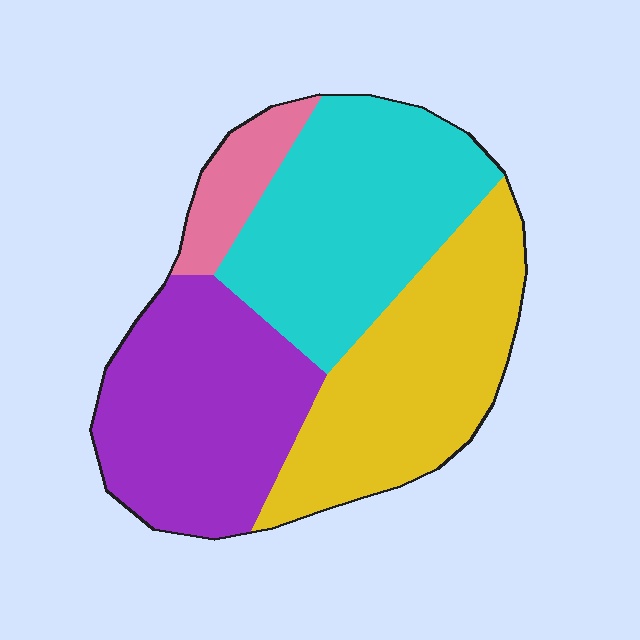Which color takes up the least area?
Pink, at roughly 10%.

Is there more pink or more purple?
Purple.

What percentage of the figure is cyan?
Cyan covers 32% of the figure.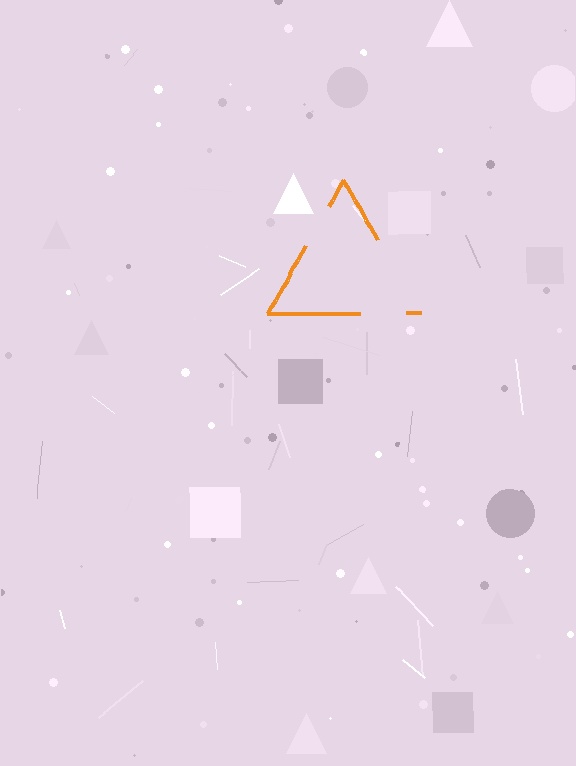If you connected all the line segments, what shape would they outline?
They would outline a triangle.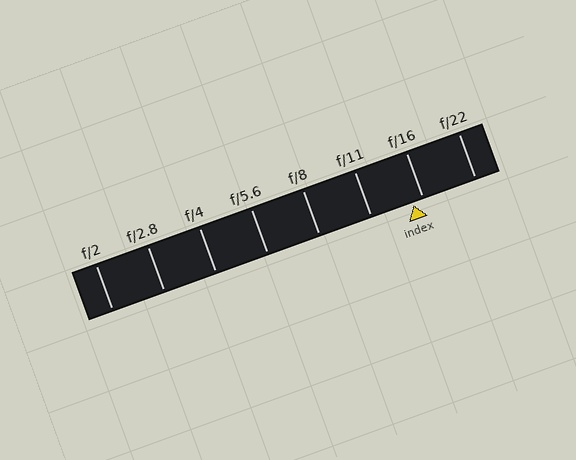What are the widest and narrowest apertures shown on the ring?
The widest aperture shown is f/2 and the narrowest is f/22.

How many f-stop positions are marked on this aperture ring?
There are 8 f-stop positions marked.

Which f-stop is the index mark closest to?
The index mark is closest to f/16.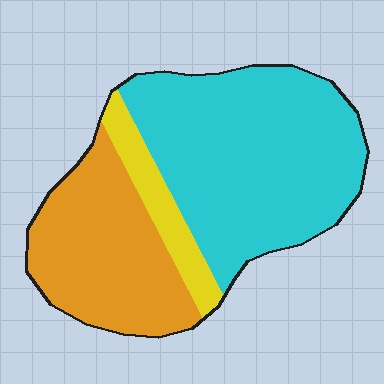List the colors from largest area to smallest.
From largest to smallest: cyan, orange, yellow.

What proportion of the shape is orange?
Orange covers around 35% of the shape.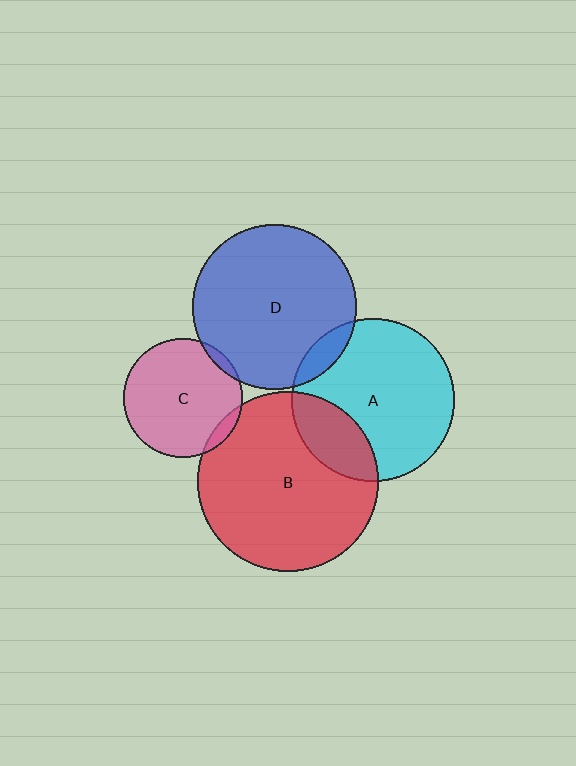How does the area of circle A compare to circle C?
Approximately 1.9 times.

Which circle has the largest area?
Circle B (red).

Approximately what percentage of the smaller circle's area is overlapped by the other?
Approximately 10%.